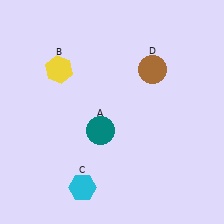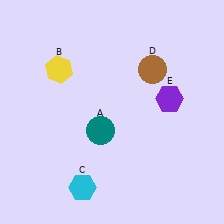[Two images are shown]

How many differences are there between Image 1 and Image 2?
There is 1 difference between the two images.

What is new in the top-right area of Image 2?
A purple hexagon (E) was added in the top-right area of Image 2.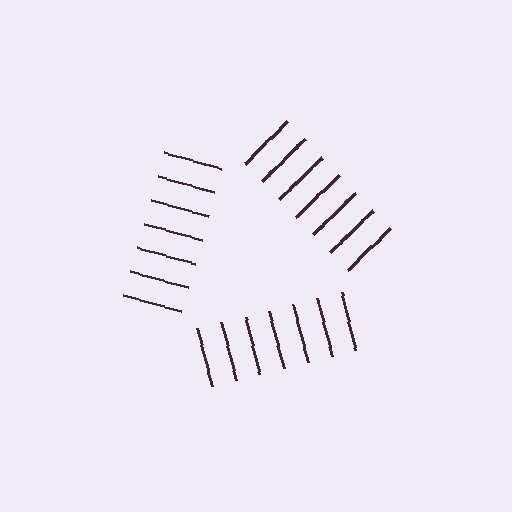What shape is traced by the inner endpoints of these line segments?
An illusory triangle — the line segments terminate on its edges but no continuous stroke is drawn.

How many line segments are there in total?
21 — 7 along each of the 3 edges.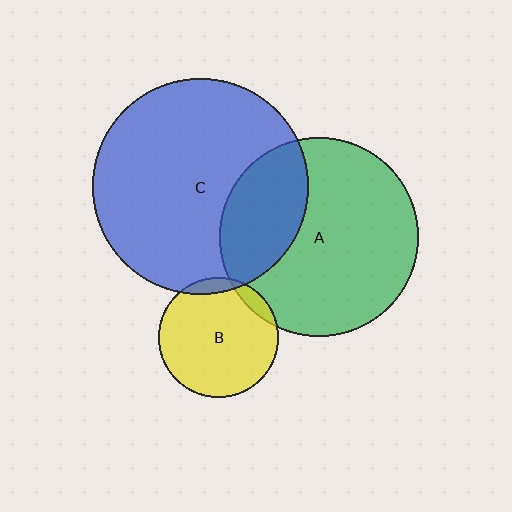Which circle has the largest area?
Circle C (blue).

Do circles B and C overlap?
Yes.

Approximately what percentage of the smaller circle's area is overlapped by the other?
Approximately 5%.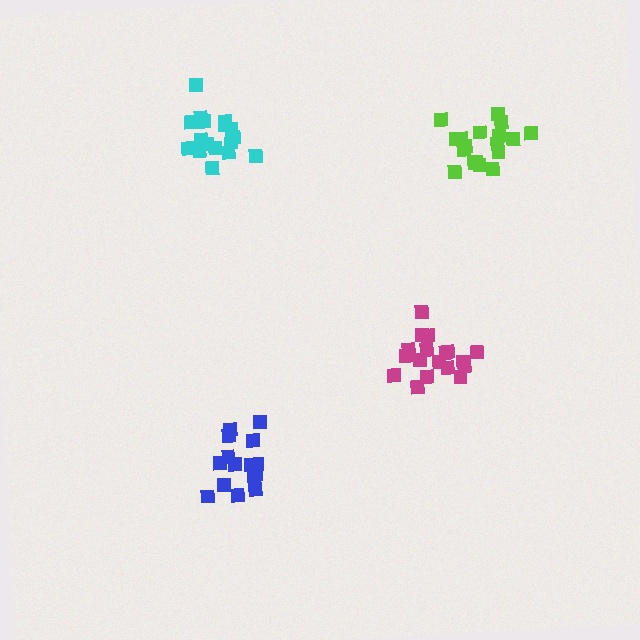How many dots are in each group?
Group 1: 17 dots, Group 2: 18 dots, Group 3: 18 dots, Group 4: 15 dots (68 total).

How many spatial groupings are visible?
There are 4 spatial groupings.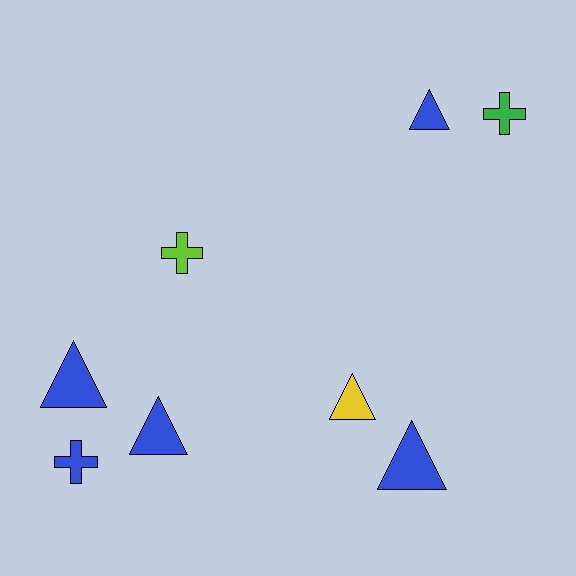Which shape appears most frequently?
Triangle, with 5 objects.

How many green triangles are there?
There are no green triangles.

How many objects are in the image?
There are 8 objects.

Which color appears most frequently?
Blue, with 5 objects.